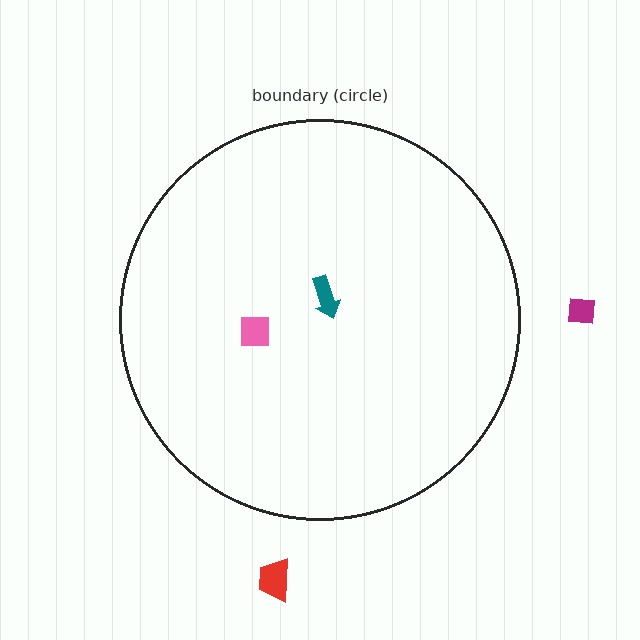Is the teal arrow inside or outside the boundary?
Inside.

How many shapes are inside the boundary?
2 inside, 2 outside.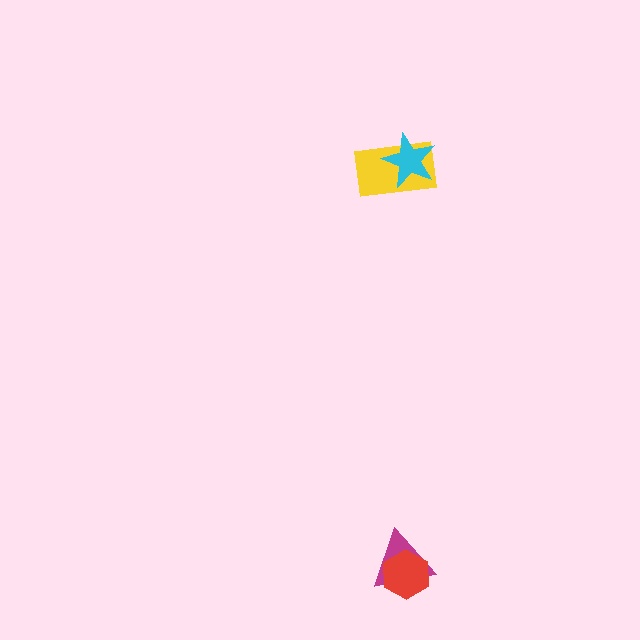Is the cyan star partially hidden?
No, no other shape covers it.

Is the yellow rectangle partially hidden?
Yes, it is partially covered by another shape.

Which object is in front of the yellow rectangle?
The cyan star is in front of the yellow rectangle.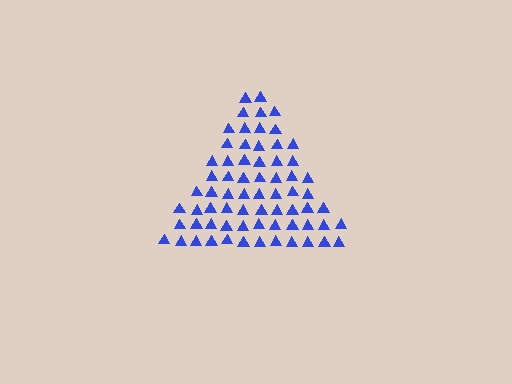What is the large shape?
The large shape is a triangle.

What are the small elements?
The small elements are triangles.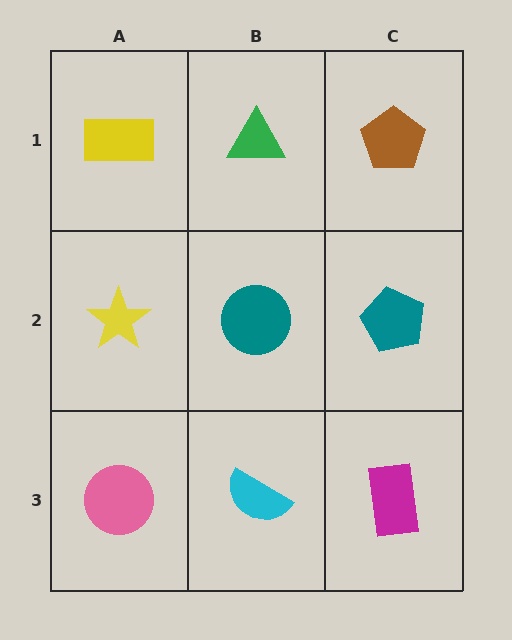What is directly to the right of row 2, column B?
A teal pentagon.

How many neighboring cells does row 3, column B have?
3.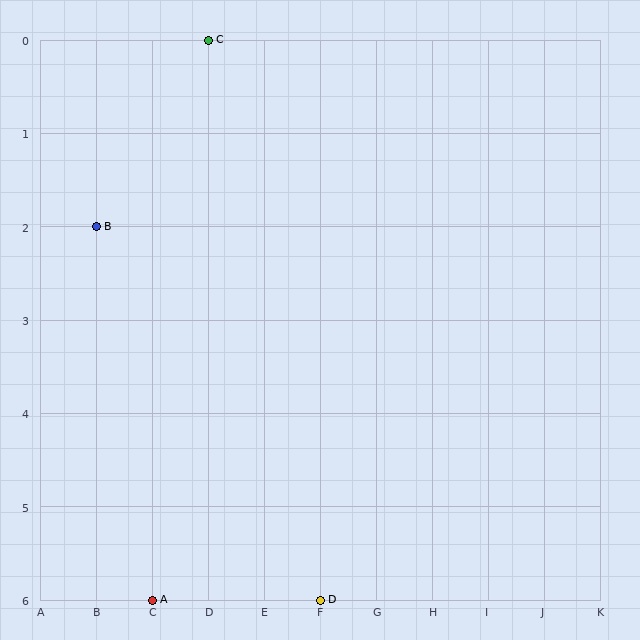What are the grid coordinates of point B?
Point B is at grid coordinates (B, 2).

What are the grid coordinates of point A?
Point A is at grid coordinates (C, 6).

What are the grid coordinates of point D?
Point D is at grid coordinates (F, 6).